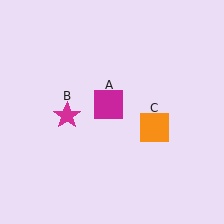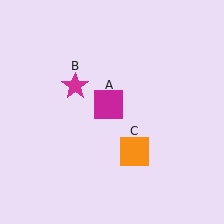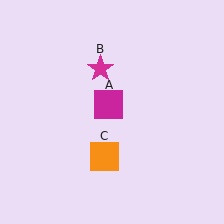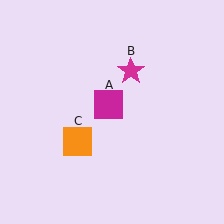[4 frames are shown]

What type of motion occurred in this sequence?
The magenta star (object B), orange square (object C) rotated clockwise around the center of the scene.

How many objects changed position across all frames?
2 objects changed position: magenta star (object B), orange square (object C).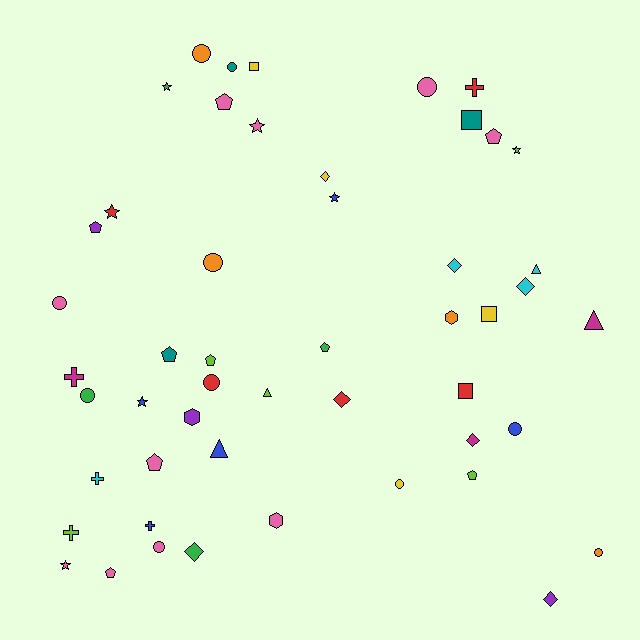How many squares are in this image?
There are 4 squares.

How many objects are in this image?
There are 50 objects.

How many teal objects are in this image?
There are 3 teal objects.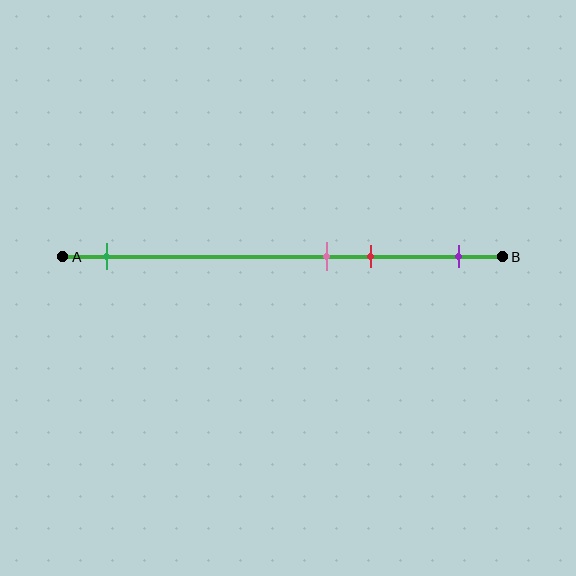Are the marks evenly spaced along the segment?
No, the marks are not evenly spaced.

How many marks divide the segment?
There are 4 marks dividing the segment.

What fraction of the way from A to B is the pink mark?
The pink mark is approximately 60% (0.6) of the way from A to B.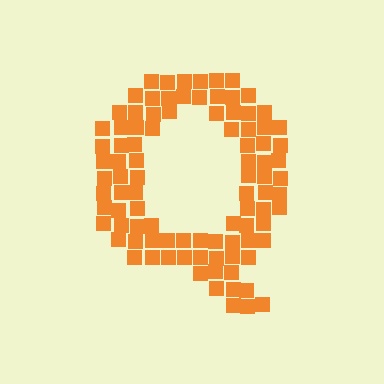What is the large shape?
The large shape is the letter Q.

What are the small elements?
The small elements are squares.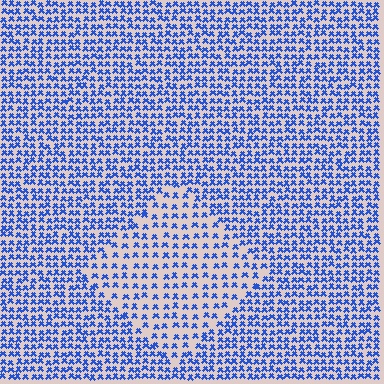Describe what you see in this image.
The image contains small blue elements arranged at two different densities. A diamond-shaped region is visible where the elements are less densely packed than the surrounding area.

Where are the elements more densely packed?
The elements are more densely packed outside the diamond boundary.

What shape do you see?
I see a diamond.